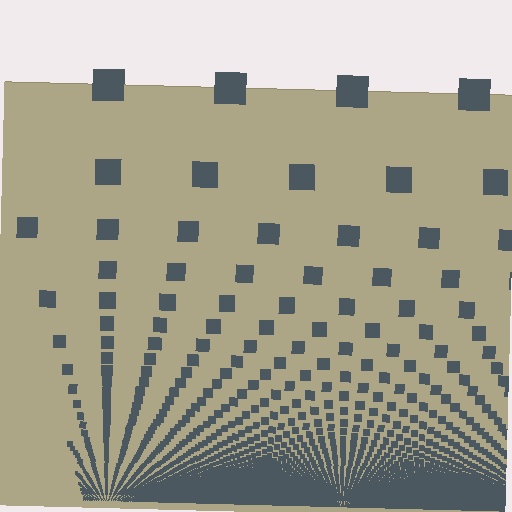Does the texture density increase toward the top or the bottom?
Density increases toward the bottom.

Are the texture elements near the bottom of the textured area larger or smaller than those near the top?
Smaller. The gradient is inverted — elements near the bottom are smaller and denser.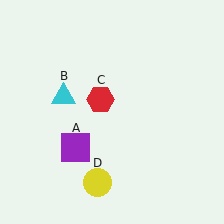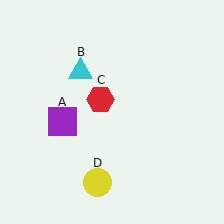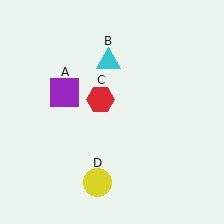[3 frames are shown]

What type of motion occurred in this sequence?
The purple square (object A), cyan triangle (object B) rotated clockwise around the center of the scene.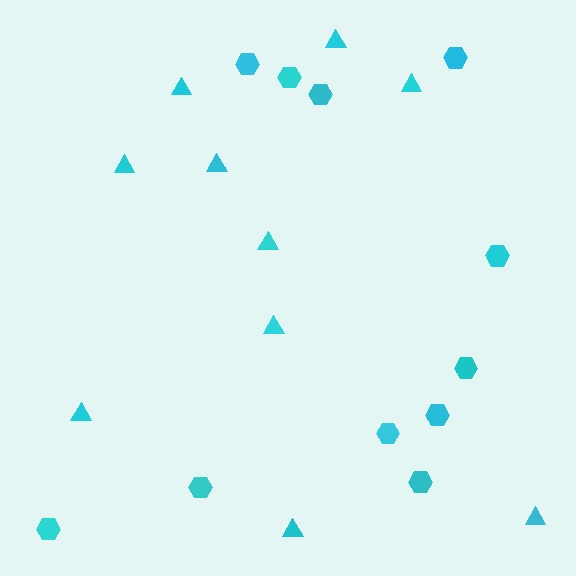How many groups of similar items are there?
There are 2 groups: one group of hexagons (11) and one group of triangles (10).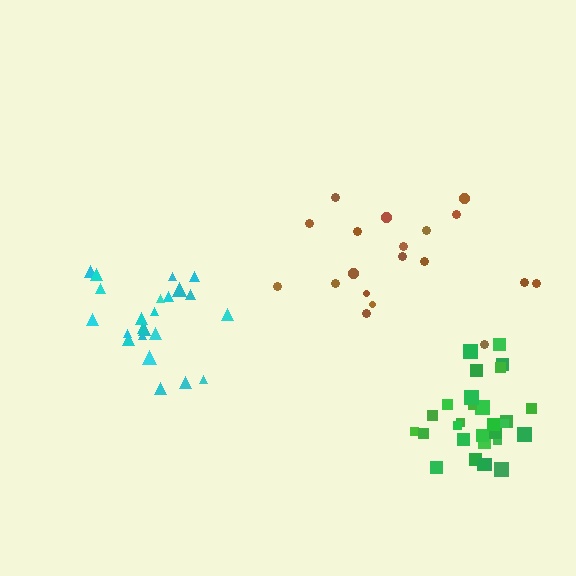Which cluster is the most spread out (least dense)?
Brown.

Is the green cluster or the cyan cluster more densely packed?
Green.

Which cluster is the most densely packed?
Green.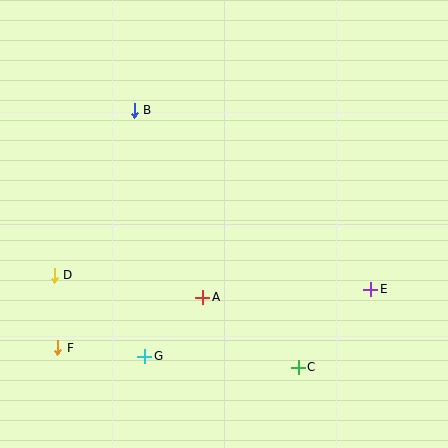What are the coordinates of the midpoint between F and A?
The midpoint between F and A is at (130, 322).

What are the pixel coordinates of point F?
Point F is at (58, 348).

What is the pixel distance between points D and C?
The distance between D and C is 261 pixels.